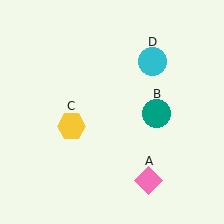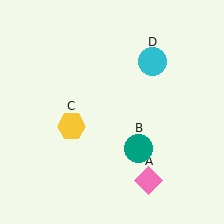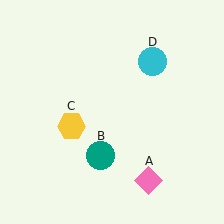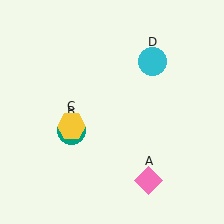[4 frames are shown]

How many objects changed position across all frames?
1 object changed position: teal circle (object B).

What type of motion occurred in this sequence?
The teal circle (object B) rotated clockwise around the center of the scene.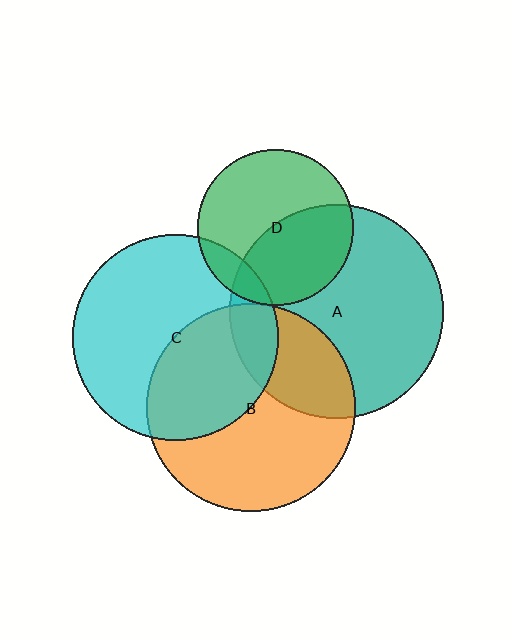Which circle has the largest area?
Circle A (teal).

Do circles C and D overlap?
Yes.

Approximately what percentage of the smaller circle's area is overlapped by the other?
Approximately 10%.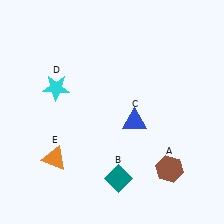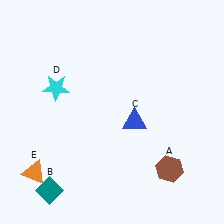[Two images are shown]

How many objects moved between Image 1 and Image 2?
2 objects moved between the two images.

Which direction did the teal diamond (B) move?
The teal diamond (B) moved left.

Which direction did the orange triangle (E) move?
The orange triangle (E) moved left.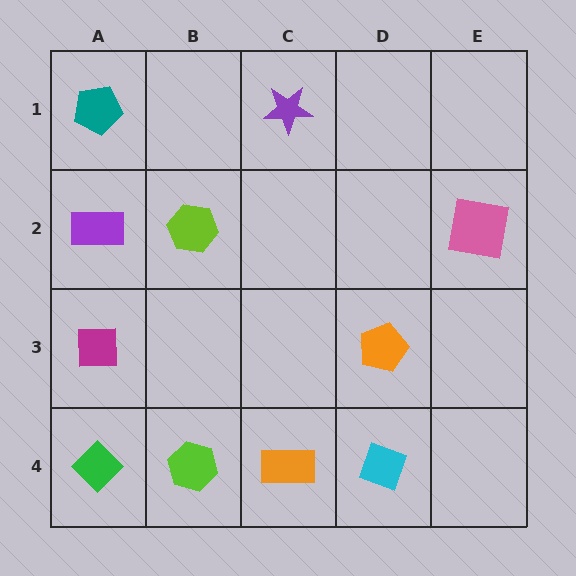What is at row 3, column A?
A magenta square.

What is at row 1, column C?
A purple star.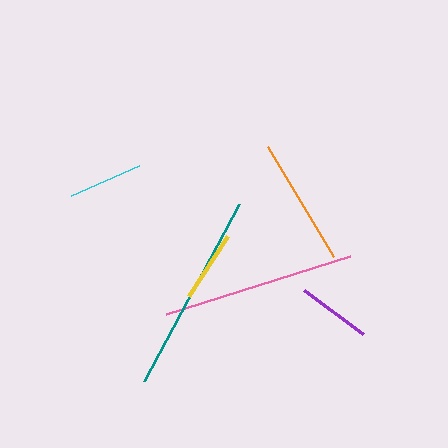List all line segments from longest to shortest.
From longest to shortest: teal, pink, orange, cyan, purple, yellow.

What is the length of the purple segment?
The purple segment is approximately 74 pixels long.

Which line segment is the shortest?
The yellow line is the shortest at approximately 72 pixels.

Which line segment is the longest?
The teal line is the longest at approximately 201 pixels.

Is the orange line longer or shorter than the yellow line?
The orange line is longer than the yellow line.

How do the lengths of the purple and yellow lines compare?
The purple and yellow lines are approximately the same length.